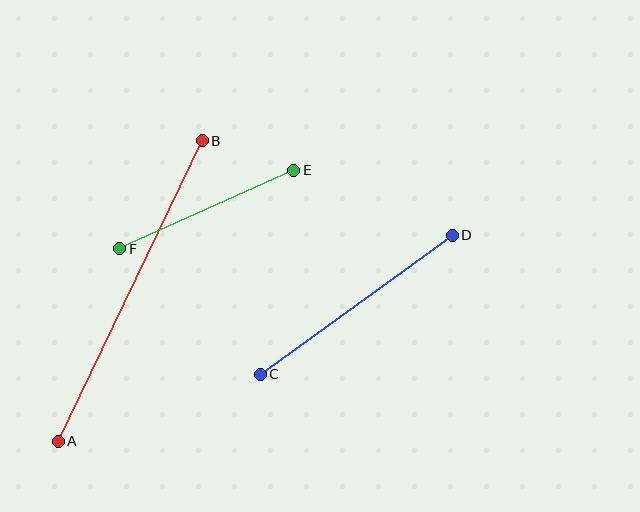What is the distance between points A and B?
The distance is approximately 333 pixels.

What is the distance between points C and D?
The distance is approximately 237 pixels.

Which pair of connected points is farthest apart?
Points A and B are farthest apart.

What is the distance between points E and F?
The distance is approximately 191 pixels.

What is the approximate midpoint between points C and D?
The midpoint is at approximately (356, 305) pixels.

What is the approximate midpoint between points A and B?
The midpoint is at approximately (130, 291) pixels.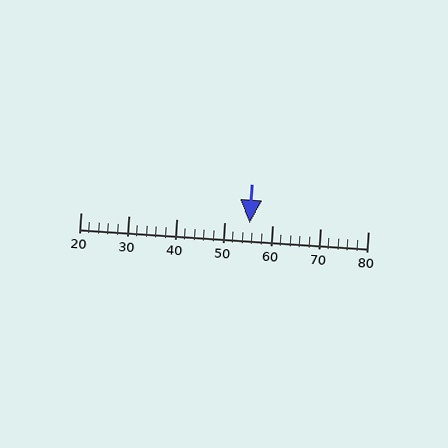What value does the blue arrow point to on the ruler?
The blue arrow points to approximately 55.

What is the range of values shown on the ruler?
The ruler shows values from 20 to 80.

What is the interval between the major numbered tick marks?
The major tick marks are spaced 10 units apart.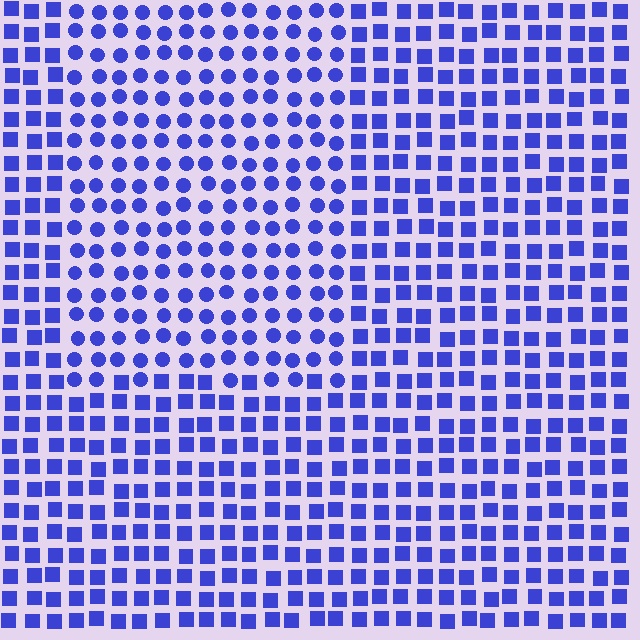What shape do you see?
I see a rectangle.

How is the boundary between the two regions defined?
The boundary is defined by a change in element shape: circles inside vs. squares outside. All elements share the same color and spacing.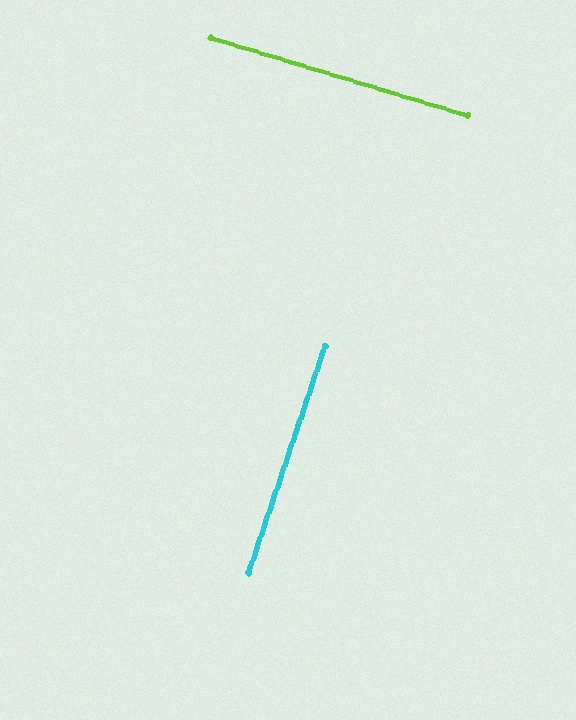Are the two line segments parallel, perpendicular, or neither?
Perpendicular — they meet at approximately 88°.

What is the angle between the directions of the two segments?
Approximately 88 degrees.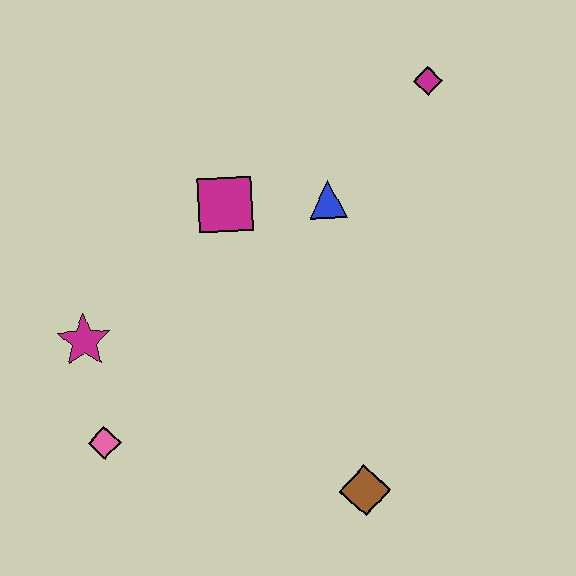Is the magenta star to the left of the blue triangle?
Yes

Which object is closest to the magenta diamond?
The blue triangle is closest to the magenta diamond.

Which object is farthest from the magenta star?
The magenta diamond is farthest from the magenta star.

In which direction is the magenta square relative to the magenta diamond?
The magenta square is to the left of the magenta diamond.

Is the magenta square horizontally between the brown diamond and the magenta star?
Yes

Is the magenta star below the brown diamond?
No